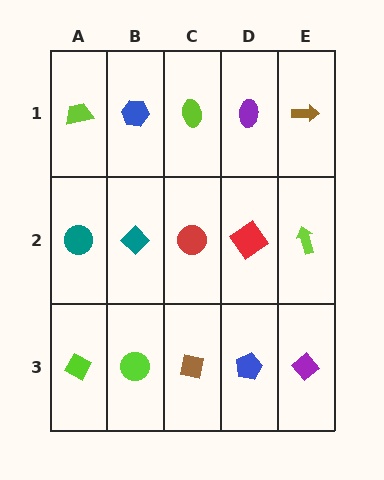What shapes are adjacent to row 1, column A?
A teal circle (row 2, column A), a blue hexagon (row 1, column B).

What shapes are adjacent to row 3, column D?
A red diamond (row 2, column D), a brown square (row 3, column C), a purple diamond (row 3, column E).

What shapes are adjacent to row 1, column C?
A red circle (row 2, column C), a blue hexagon (row 1, column B), a purple ellipse (row 1, column D).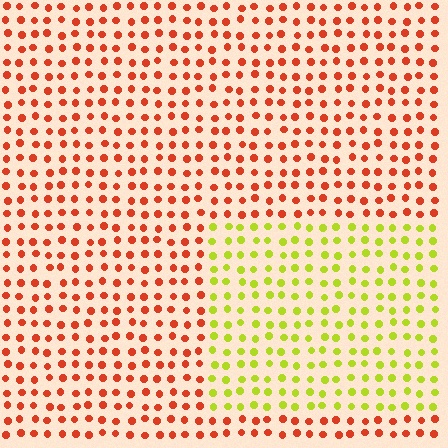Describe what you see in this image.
The image is filled with small red elements in a uniform arrangement. A rectangle-shaped region is visible where the elements are tinted to a slightly different hue, forming a subtle color boundary.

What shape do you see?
I see a rectangle.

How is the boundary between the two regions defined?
The boundary is defined purely by a slight shift in hue (about 66 degrees). Spacing, size, and orientation are identical on both sides.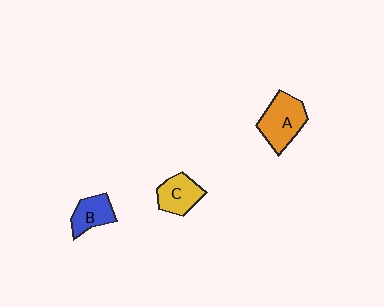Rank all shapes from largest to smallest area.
From largest to smallest: A (orange), C (yellow), B (blue).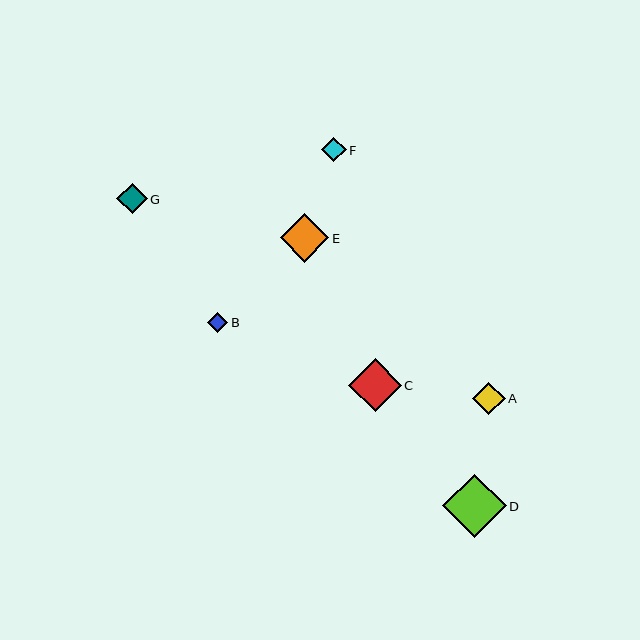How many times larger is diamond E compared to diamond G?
Diamond E is approximately 1.6 times the size of diamond G.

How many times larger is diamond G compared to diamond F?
Diamond G is approximately 1.2 times the size of diamond F.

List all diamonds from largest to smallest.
From largest to smallest: D, C, E, A, G, F, B.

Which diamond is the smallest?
Diamond B is the smallest with a size of approximately 20 pixels.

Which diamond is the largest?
Diamond D is the largest with a size of approximately 63 pixels.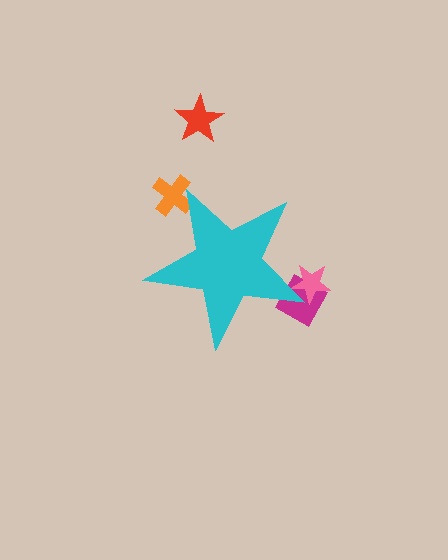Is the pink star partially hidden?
Yes, the pink star is partially hidden behind the cyan star.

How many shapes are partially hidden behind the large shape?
3 shapes are partially hidden.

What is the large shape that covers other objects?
A cyan star.